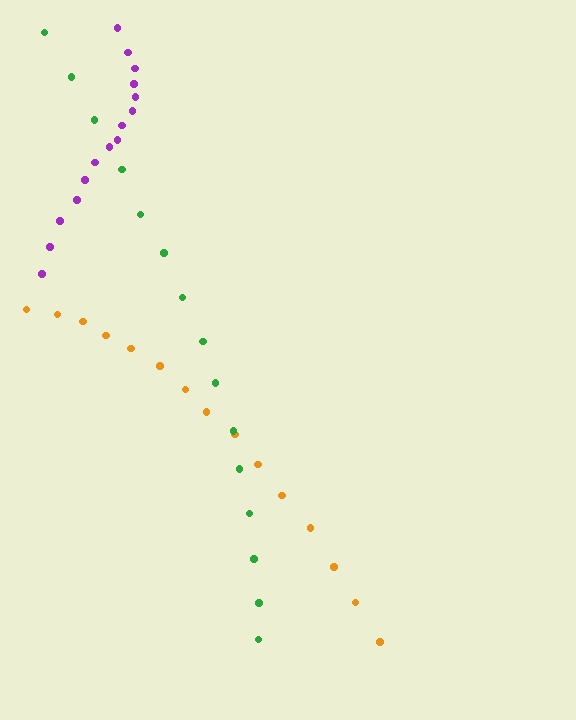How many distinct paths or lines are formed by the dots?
There are 3 distinct paths.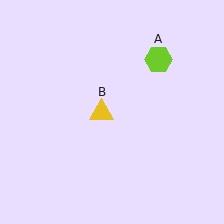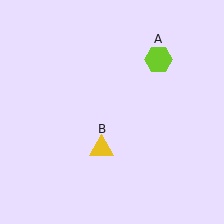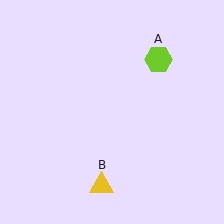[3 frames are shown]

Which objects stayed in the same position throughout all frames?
Lime hexagon (object A) remained stationary.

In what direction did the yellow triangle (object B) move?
The yellow triangle (object B) moved down.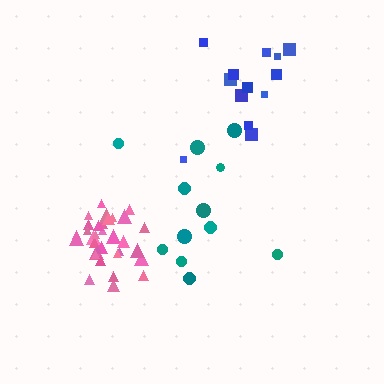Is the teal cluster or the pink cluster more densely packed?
Pink.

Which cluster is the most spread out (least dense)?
Teal.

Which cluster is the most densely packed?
Pink.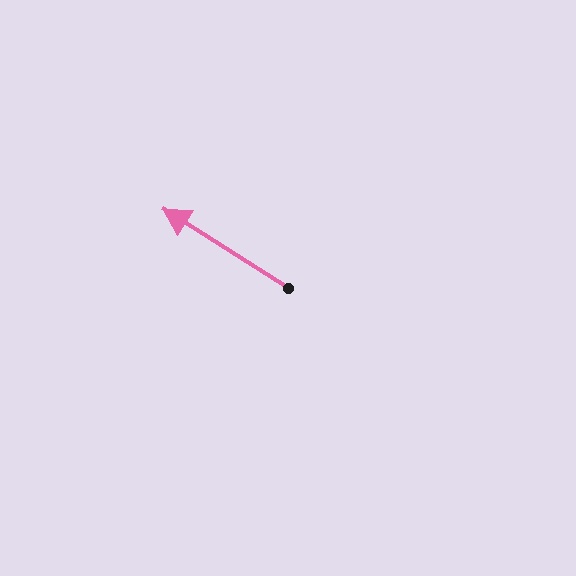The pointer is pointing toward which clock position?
Roughly 10 o'clock.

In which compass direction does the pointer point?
Northwest.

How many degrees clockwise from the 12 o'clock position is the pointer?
Approximately 302 degrees.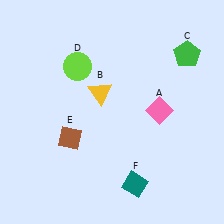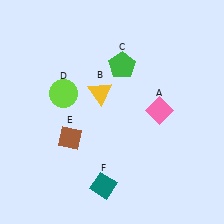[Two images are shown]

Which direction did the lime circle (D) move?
The lime circle (D) moved down.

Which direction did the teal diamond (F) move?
The teal diamond (F) moved left.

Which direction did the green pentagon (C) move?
The green pentagon (C) moved left.